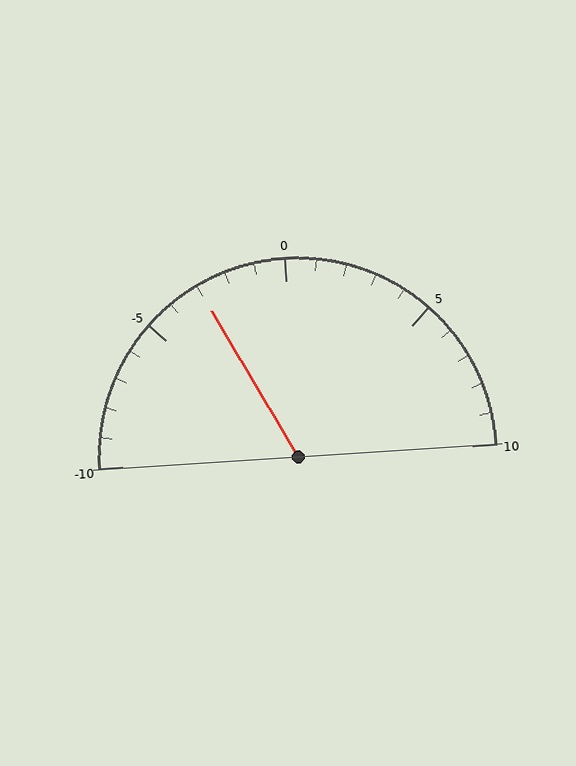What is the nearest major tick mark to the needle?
The nearest major tick mark is -5.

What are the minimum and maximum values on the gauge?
The gauge ranges from -10 to 10.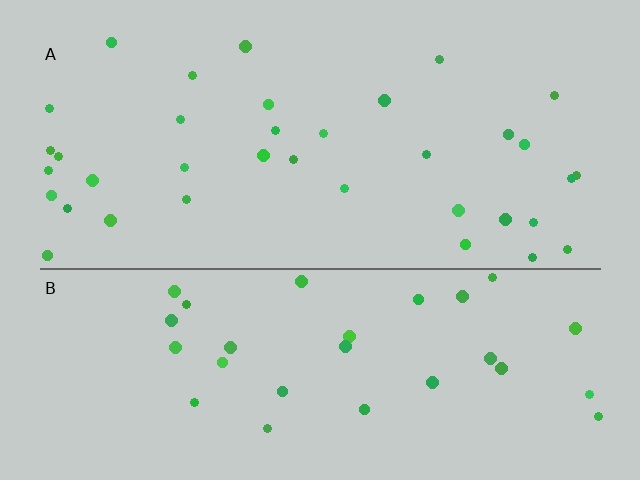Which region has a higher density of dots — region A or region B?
A (the top).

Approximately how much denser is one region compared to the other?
Approximately 1.2× — region A over region B.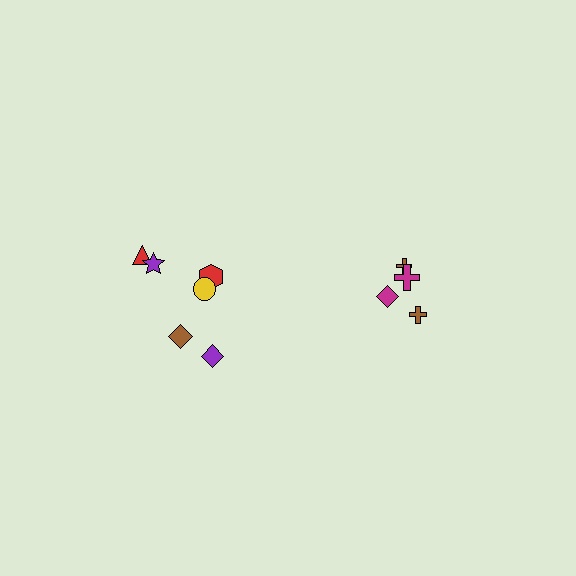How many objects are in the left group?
There are 6 objects.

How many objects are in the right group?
There are 4 objects.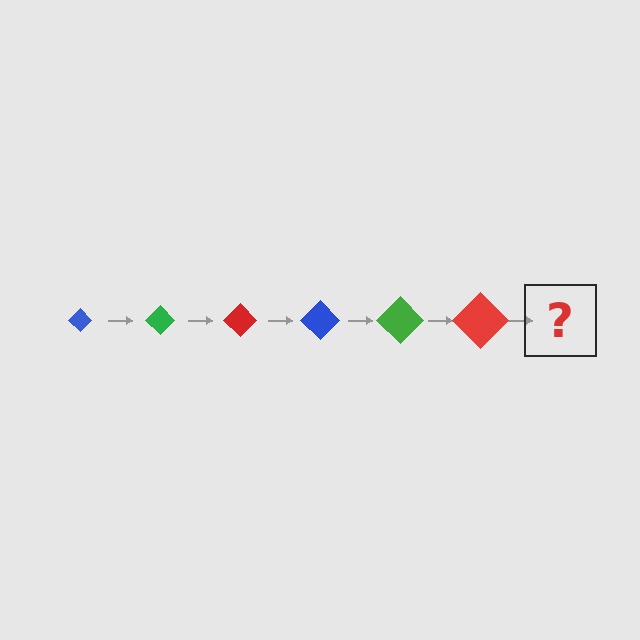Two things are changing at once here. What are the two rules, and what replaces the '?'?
The two rules are that the diamond grows larger each step and the color cycles through blue, green, and red. The '?' should be a blue diamond, larger than the previous one.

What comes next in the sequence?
The next element should be a blue diamond, larger than the previous one.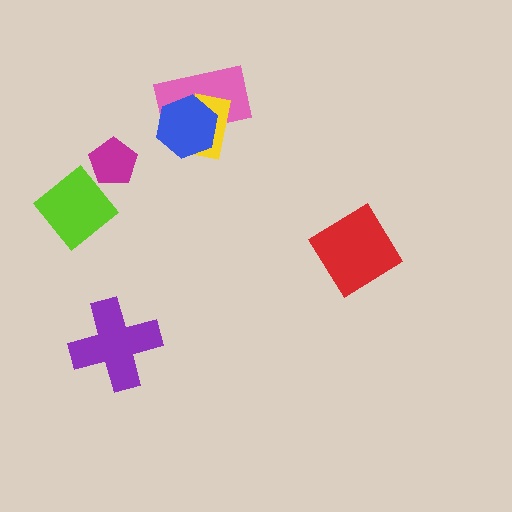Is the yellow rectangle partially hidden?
Yes, it is partially covered by another shape.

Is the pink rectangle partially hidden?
Yes, it is partially covered by another shape.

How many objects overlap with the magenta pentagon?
0 objects overlap with the magenta pentagon.